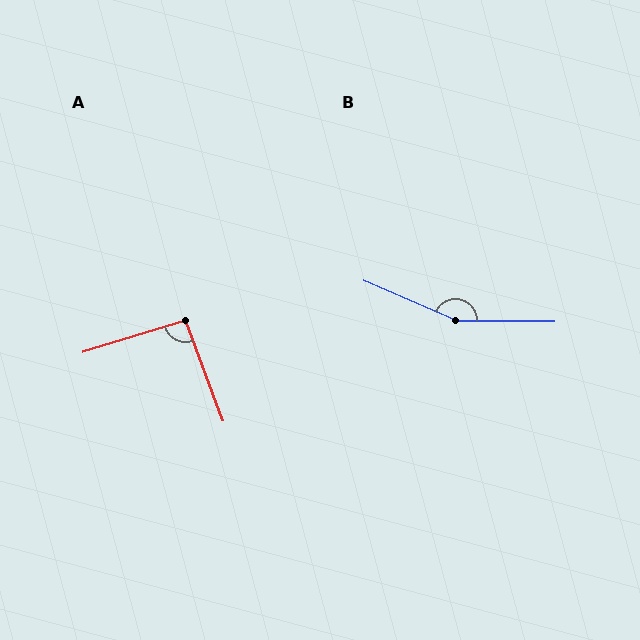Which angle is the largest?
B, at approximately 157 degrees.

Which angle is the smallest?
A, at approximately 93 degrees.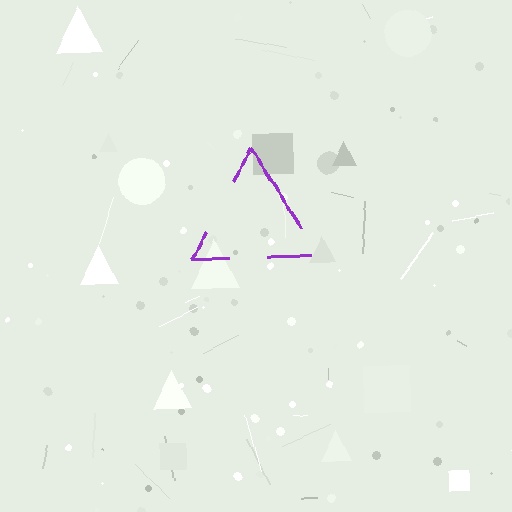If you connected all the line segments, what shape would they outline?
They would outline a triangle.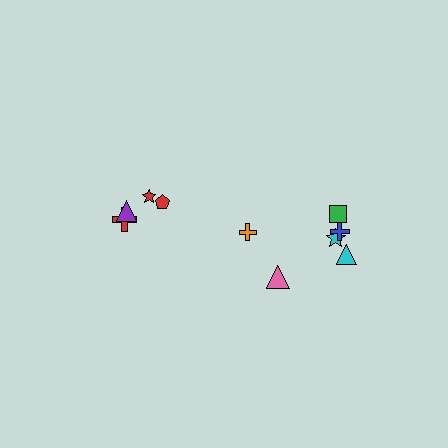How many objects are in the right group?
There are 6 objects.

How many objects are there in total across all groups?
There are 10 objects.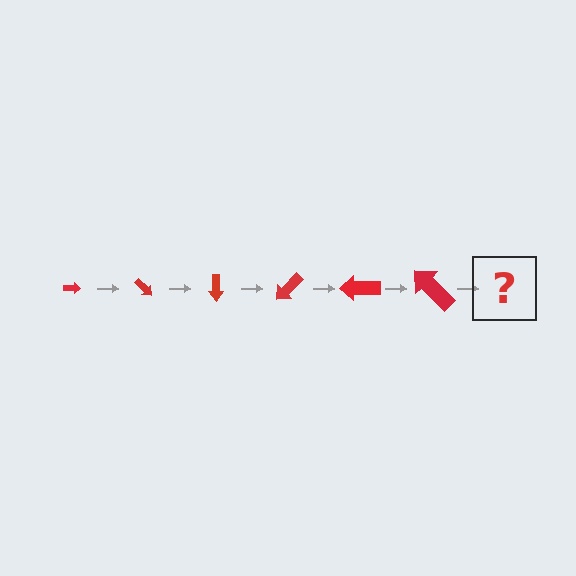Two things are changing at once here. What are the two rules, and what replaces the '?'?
The two rules are that the arrow grows larger each step and it rotates 45 degrees each step. The '?' should be an arrow, larger than the previous one and rotated 270 degrees from the start.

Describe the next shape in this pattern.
It should be an arrow, larger than the previous one and rotated 270 degrees from the start.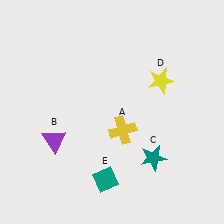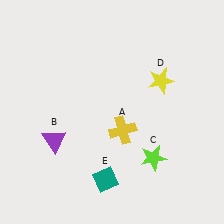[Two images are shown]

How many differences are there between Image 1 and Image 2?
There is 1 difference between the two images.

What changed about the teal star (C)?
In Image 1, C is teal. In Image 2, it changed to lime.